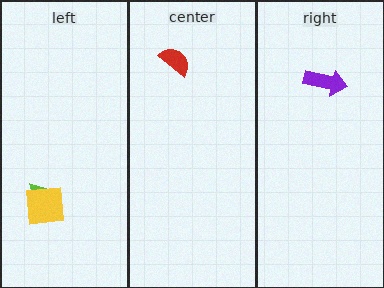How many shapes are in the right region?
1.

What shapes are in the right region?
The purple arrow.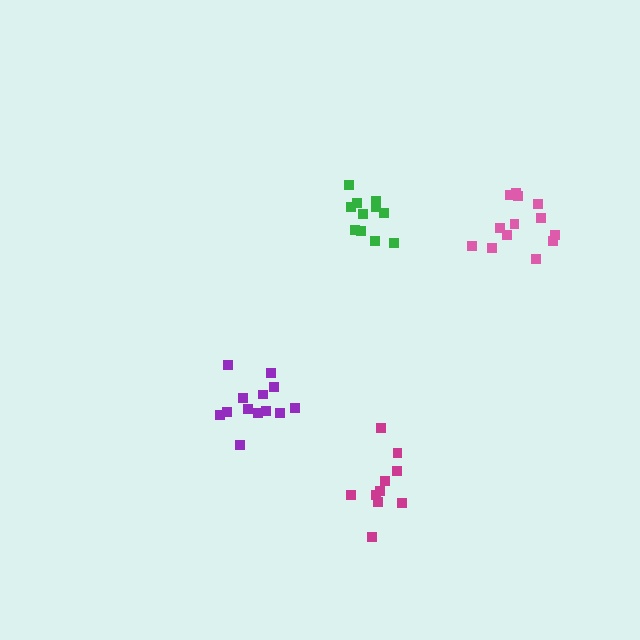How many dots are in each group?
Group 1: 13 dots, Group 2: 11 dots, Group 3: 10 dots, Group 4: 13 dots (47 total).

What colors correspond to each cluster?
The clusters are colored: purple, green, magenta, pink.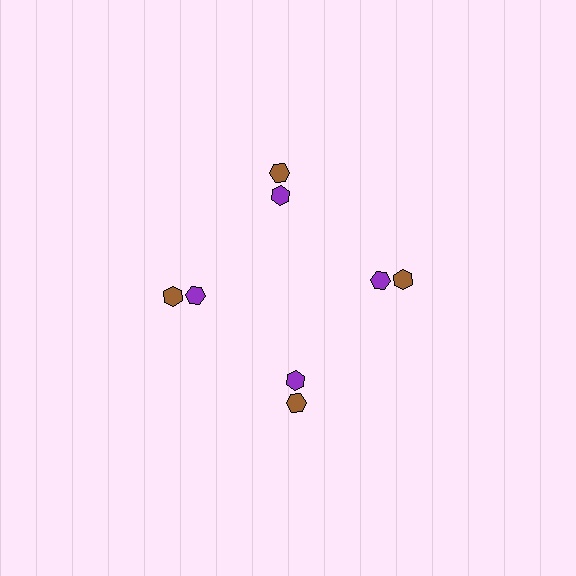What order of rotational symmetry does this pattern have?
This pattern has 4-fold rotational symmetry.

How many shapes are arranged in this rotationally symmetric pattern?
There are 8 shapes, arranged in 4 groups of 2.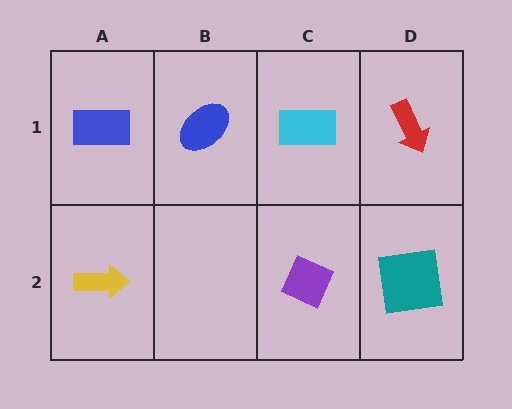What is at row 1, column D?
A red arrow.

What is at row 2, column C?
A purple diamond.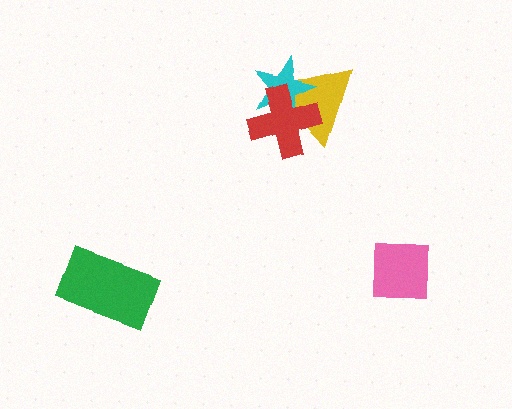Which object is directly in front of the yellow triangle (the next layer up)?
The cyan star is directly in front of the yellow triangle.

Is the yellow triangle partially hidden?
Yes, it is partially covered by another shape.